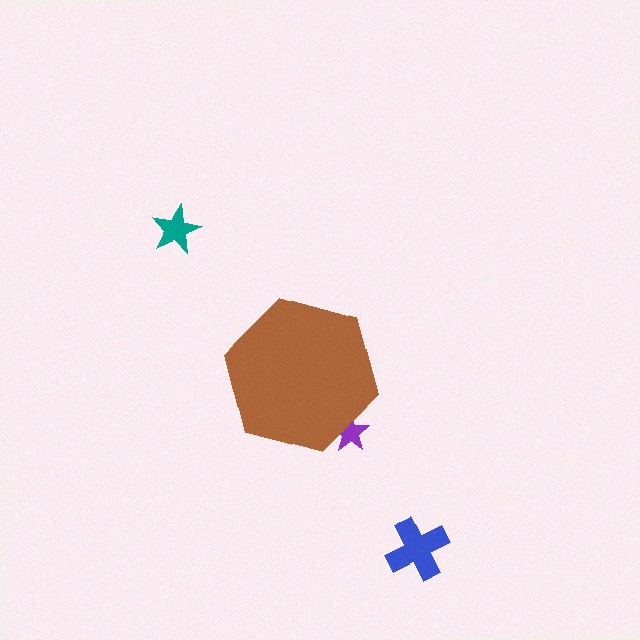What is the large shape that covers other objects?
A brown hexagon.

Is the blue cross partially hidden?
No, the blue cross is fully visible.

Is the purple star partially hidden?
Yes, the purple star is partially hidden behind the brown hexagon.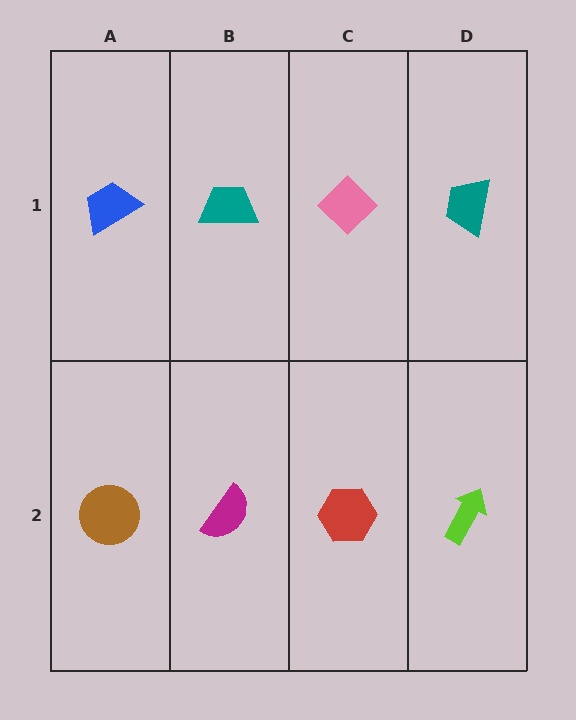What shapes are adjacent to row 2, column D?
A teal trapezoid (row 1, column D), a red hexagon (row 2, column C).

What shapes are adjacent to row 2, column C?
A pink diamond (row 1, column C), a magenta semicircle (row 2, column B), a lime arrow (row 2, column D).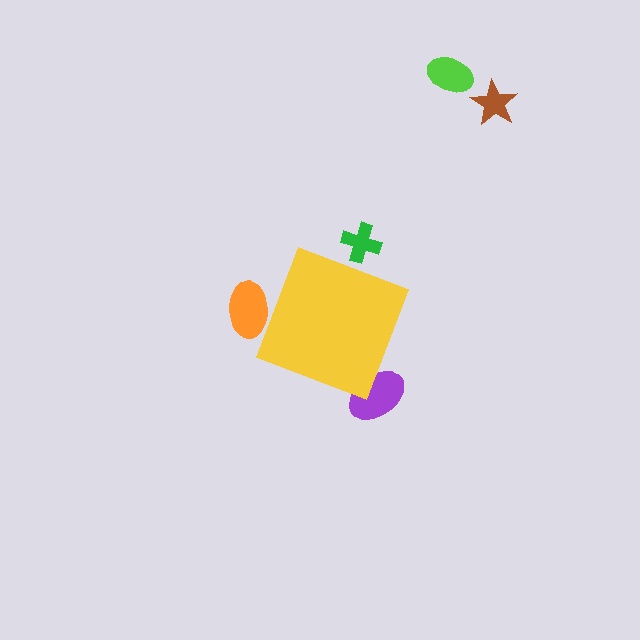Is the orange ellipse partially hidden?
Yes, the orange ellipse is partially hidden behind the yellow diamond.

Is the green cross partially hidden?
Yes, the green cross is partially hidden behind the yellow diamond.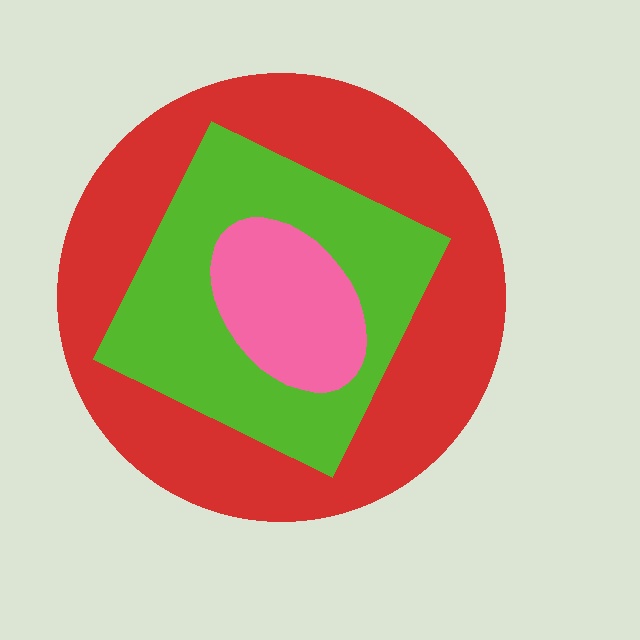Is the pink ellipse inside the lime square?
Yes.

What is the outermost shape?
The red circle.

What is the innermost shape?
The pink ellipse.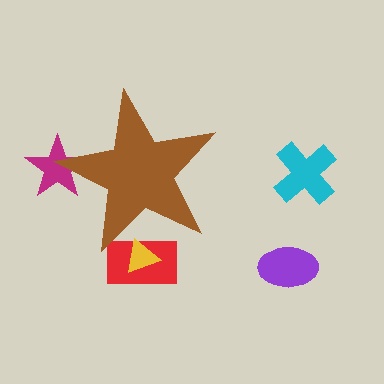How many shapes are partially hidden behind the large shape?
3 shapes are partially hidden.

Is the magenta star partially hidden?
Yes, the magenta star is partially hidden behind the brown star.